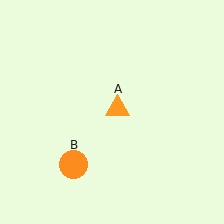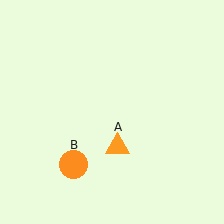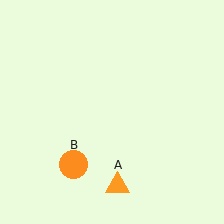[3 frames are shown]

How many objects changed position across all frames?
1 object changed position: orange triangle (object A).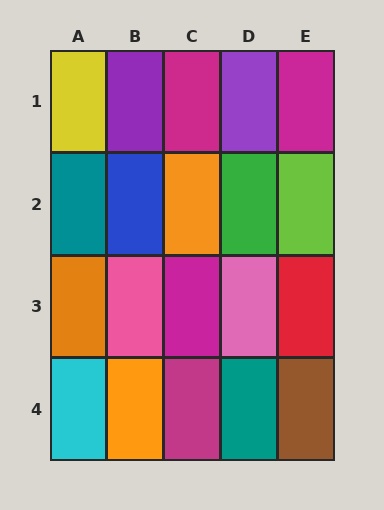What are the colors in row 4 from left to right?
Cyan, orange, magenta, teal, brown.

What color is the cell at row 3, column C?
Magenta.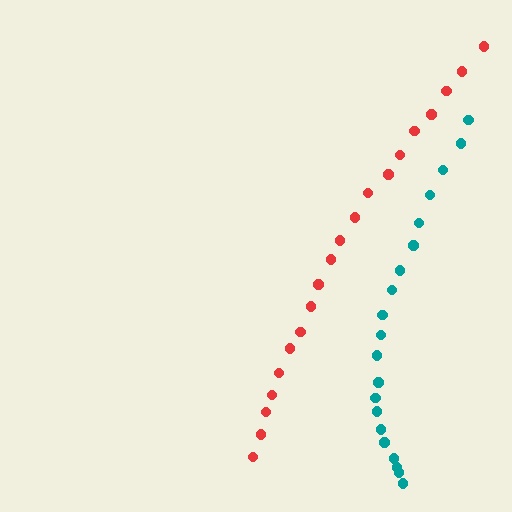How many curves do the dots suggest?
There are 2 distinct paths.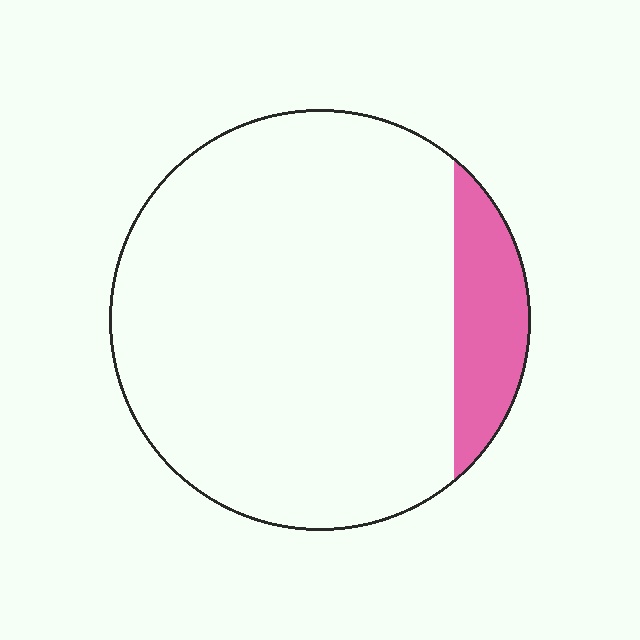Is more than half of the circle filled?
No.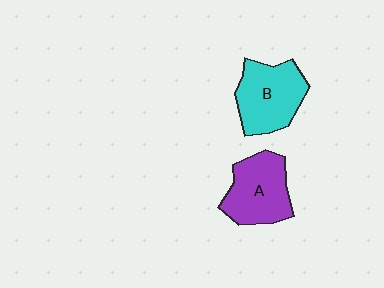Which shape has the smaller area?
Shape A (purple).